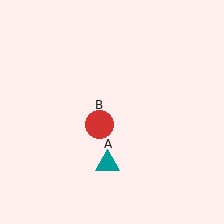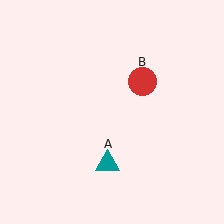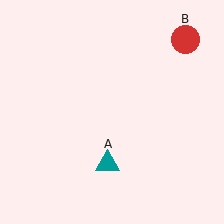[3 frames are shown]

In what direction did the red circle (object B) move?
The red circle (object B) moved up and to the right.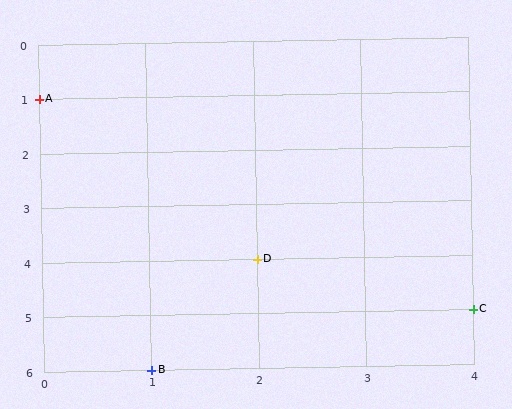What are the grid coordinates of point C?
Point C is at grid coordinates (4, 5).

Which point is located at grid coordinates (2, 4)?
Point D is at (2, 4).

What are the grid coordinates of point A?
Point A is at grid coordinates (0, 1).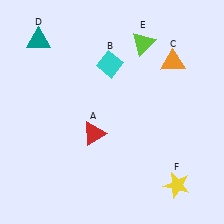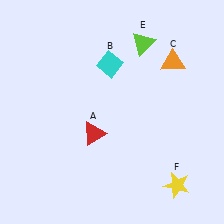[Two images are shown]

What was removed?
The teal triangle (D) was removed in Image 2.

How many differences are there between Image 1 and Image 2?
There is 1 difference between the two images.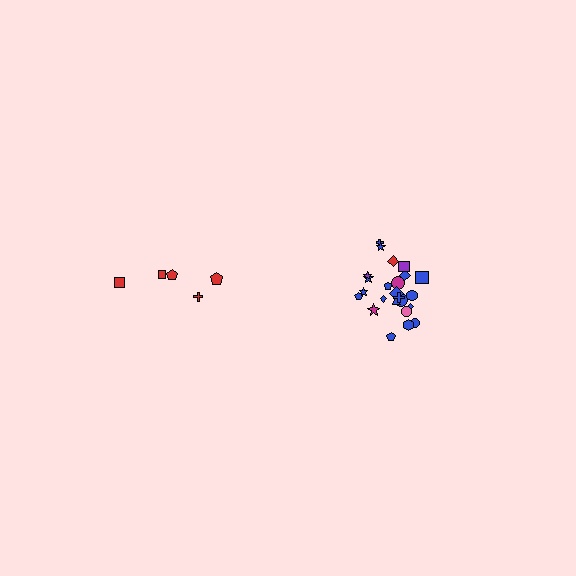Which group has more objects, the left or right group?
The right group.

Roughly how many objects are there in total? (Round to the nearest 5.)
Roughly 30 objects in total.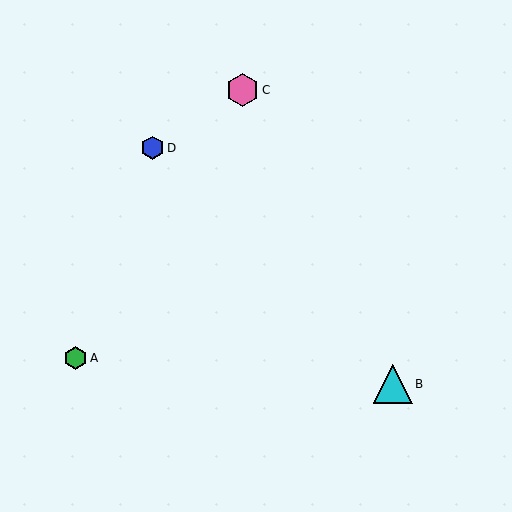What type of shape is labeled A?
Shape A is a green hexagon.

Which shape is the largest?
The cyan triangle (labeled B) is the largest.